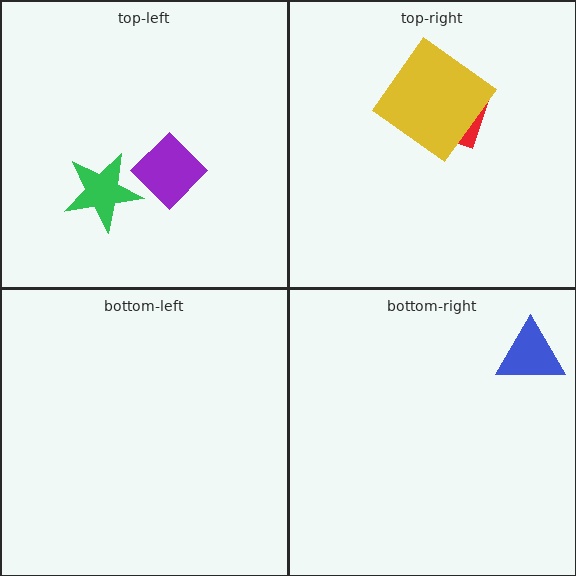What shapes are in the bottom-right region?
The blue triangle.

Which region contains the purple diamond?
The top-left region.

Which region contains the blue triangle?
The bottom-right region.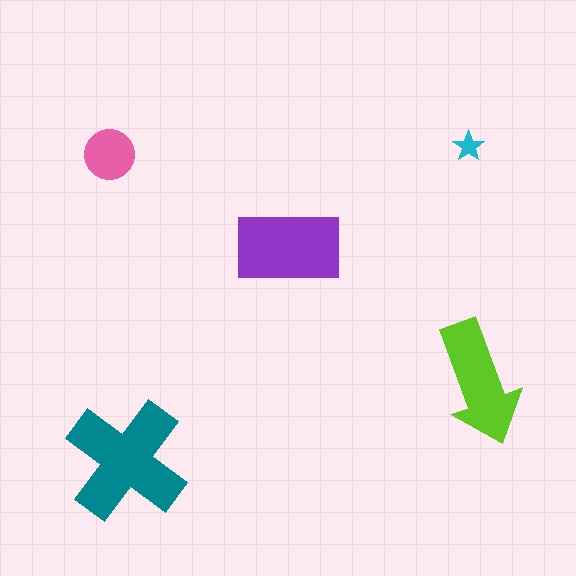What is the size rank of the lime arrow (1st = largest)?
3rd.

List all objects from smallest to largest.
The cyan star, the pink circle, the lime arrow, the purple rectangle, the teal cross.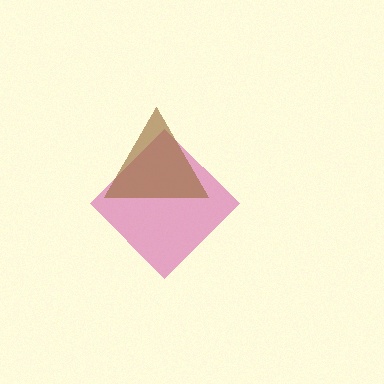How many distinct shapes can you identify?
There are 2 distinct shapes: a magenta diamond, a brown triangle.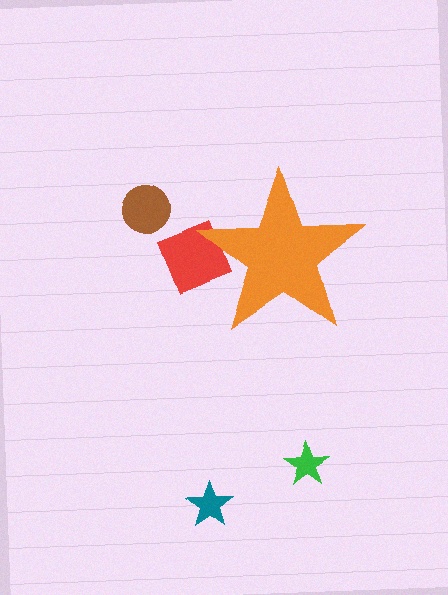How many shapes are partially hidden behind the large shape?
1 shape is partially hidden.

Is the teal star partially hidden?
No, the teal star is fully visible.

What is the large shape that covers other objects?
An orange star.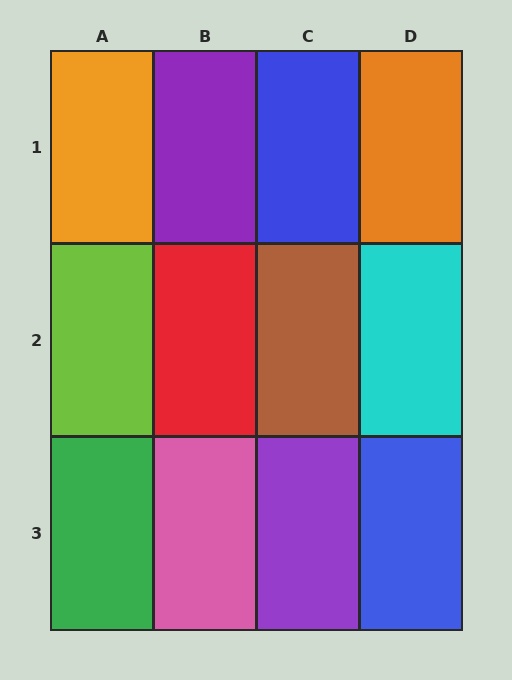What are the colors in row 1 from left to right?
Orange, purple, blue, orange.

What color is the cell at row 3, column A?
Green.